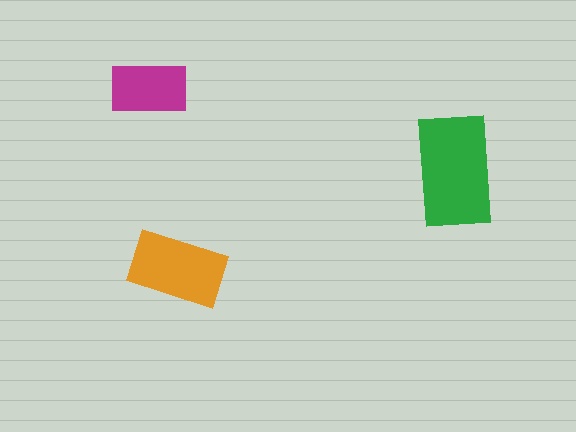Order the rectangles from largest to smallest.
the green one, the orange one, the magenta one.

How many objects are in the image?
There are 3 objects in the image.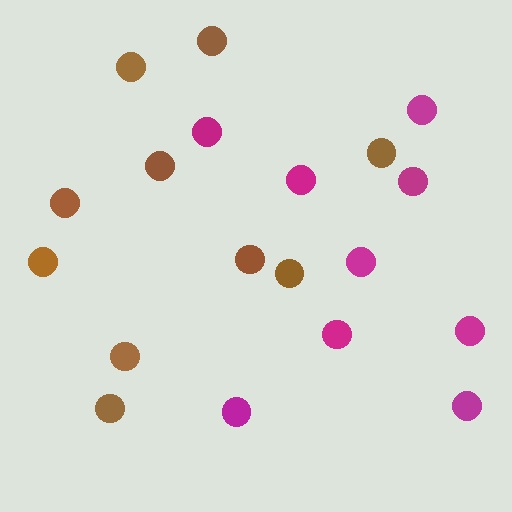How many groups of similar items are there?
There are 2 groups: one group of magenta circles (9) and one group of brown circles (10).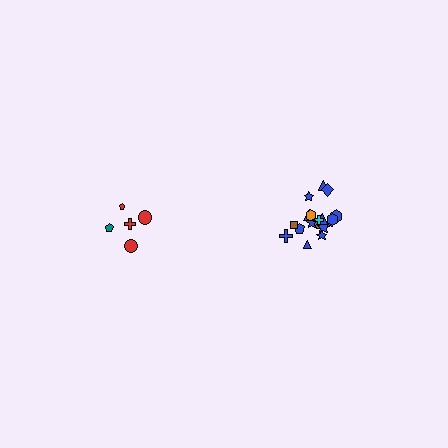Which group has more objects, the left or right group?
The right group.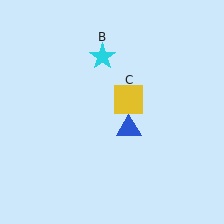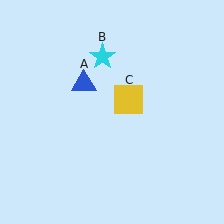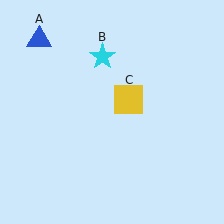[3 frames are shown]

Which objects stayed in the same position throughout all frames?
Cyan star (object B) and yellow square (object C) remained stationary.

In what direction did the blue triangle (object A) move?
The blue triangle (object A) moved up and to the left.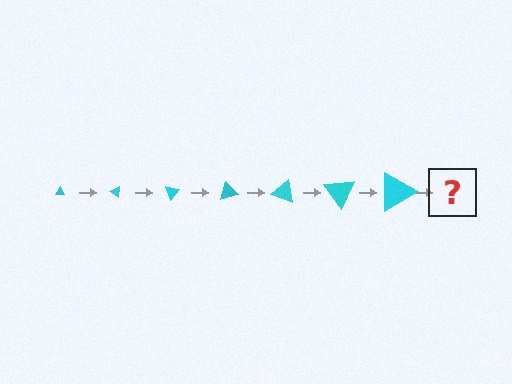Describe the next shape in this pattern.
It should be a triangle, larger than the previous one and rotated 245 degrees from the start.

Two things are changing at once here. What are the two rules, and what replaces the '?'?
The two rules are that the triangle grows larger each step and it rotates 35 degrees each step. The '?' should be a triangle, larger than the previous one and rotated 245 degrees from the start.